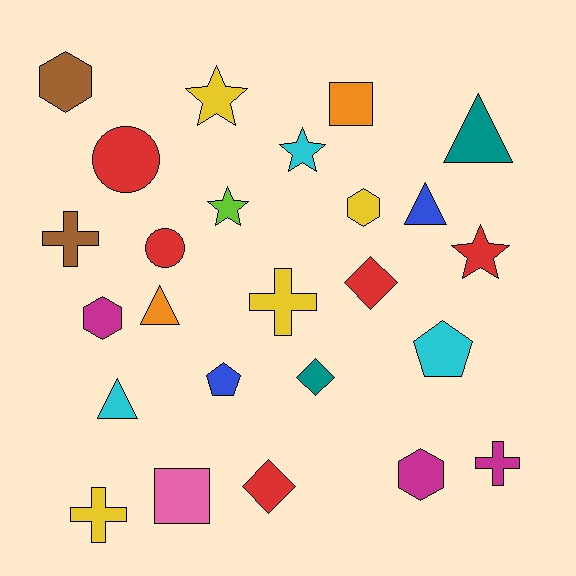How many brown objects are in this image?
There are 2 brown objects.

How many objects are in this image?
There are 25 objects.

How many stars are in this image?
There are 4 stars.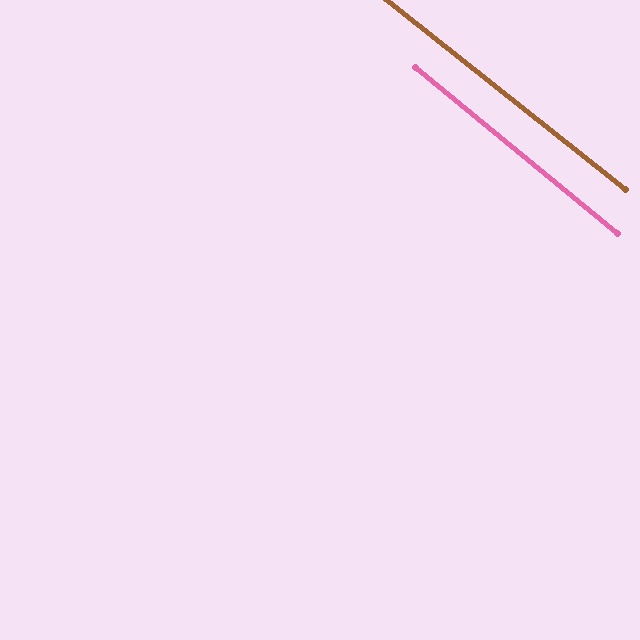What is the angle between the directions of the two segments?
Approximately 1 degree.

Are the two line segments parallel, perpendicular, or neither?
Parallel — their directions differ by only 0.9°.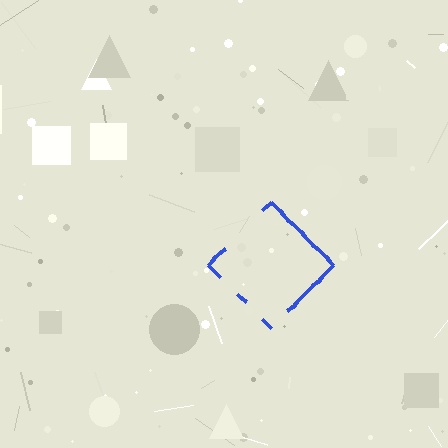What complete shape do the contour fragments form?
The contour fragments form a diamond.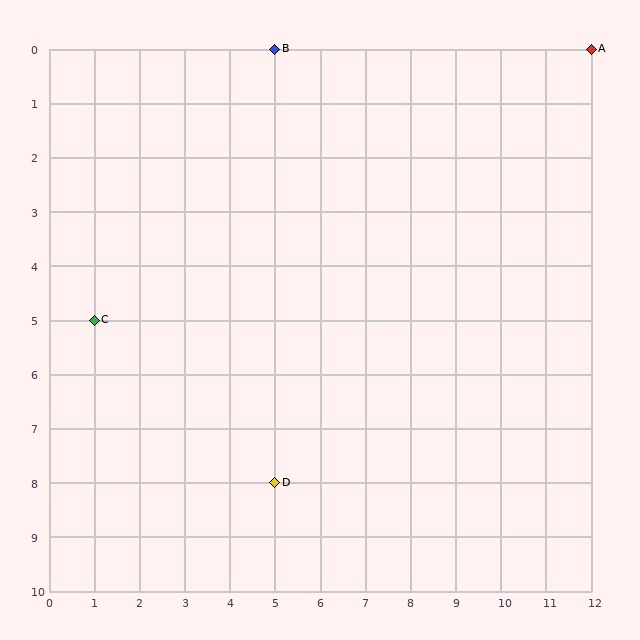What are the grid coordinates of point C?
Point C is at grid coordinates (1, 5).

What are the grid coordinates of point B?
Point B is at grid coordinates (5, 0).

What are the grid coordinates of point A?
Point A is at grid coordinates (12, 0).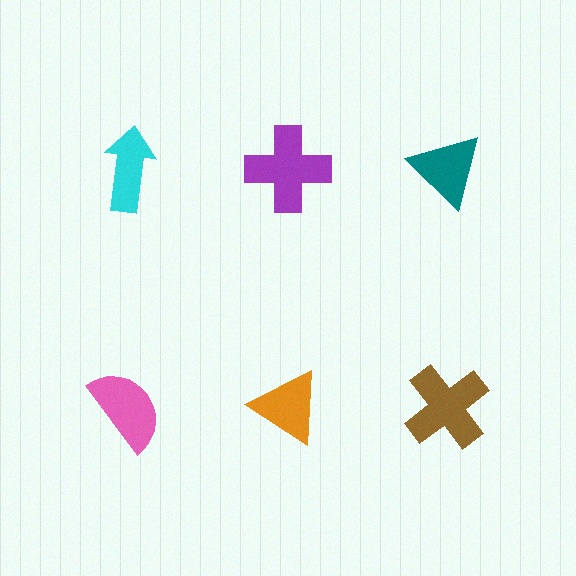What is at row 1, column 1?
A cyan arrow.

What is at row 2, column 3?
A brown cross.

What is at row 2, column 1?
A pink semicircle.